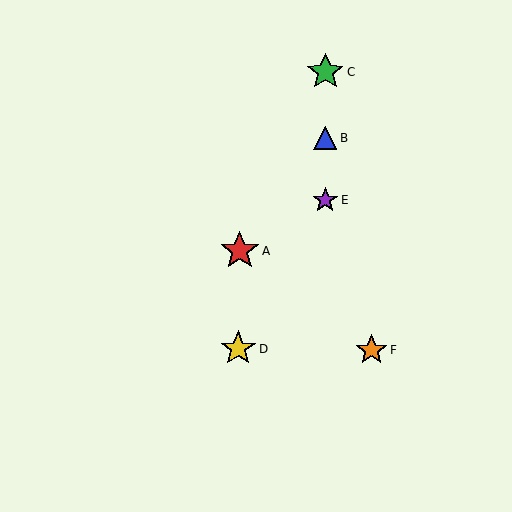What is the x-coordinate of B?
Object B is at x≈325.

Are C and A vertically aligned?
No, C is at x≈325 and A is at x≈240.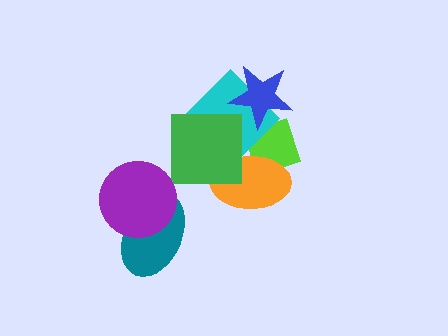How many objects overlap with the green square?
2 objects overlap with the green square.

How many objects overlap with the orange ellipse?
3 objects overlap with the orange ellipse.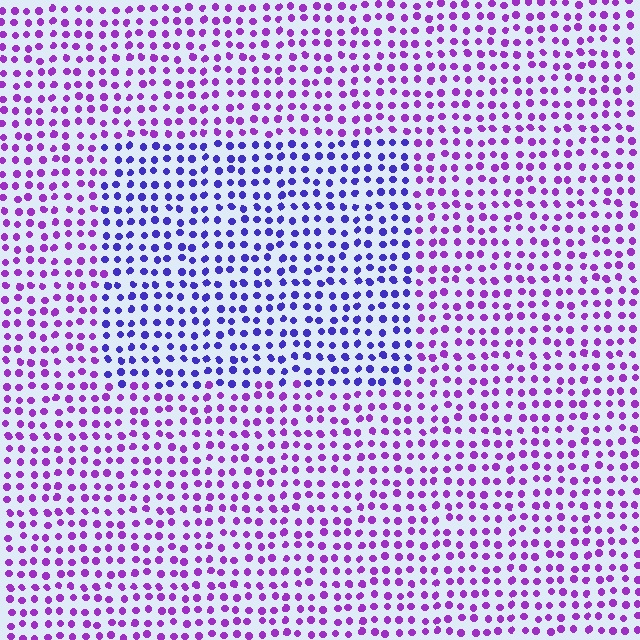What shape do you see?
I see a rectangle.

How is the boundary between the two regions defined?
The boundary is defined purely by a slight shift in hue (about 38 degrees). Spacing, size, and orientation are identical on both sides.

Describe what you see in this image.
The image is filled with small purple elements in a uniform arrangement. A rectangle-shaped region is visible where the elements are tinted to a slightly different hue, forming a subtle color boundary.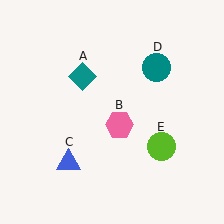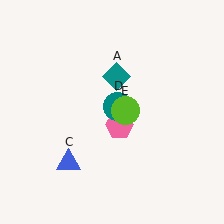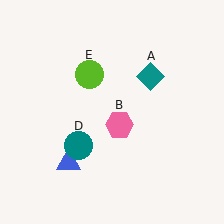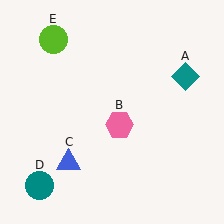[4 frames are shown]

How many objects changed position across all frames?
3 objects changed position: teal diamond (object A), teal circle (object D), lime circle (object E).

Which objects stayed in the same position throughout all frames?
Pink hexagon (object B) and blue triangle (object C) remained stationary.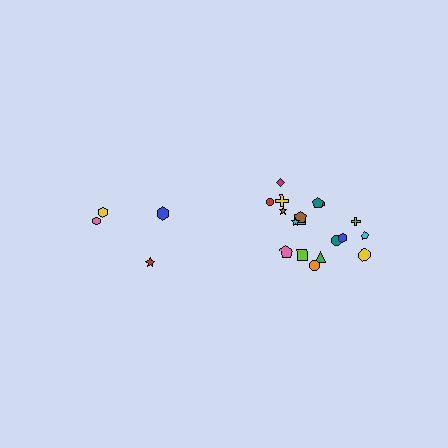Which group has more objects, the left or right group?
The right group.